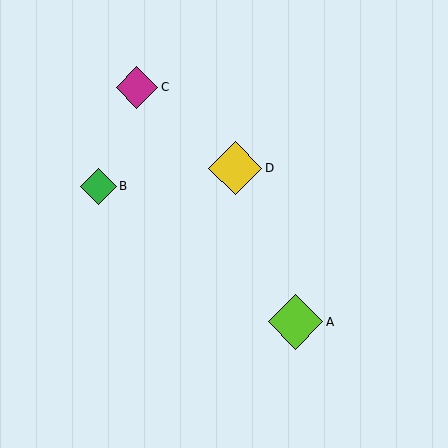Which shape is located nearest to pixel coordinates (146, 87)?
The magenta diamond (labeled C) at (137, 87) is nearest to that location.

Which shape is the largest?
The lime diamond (labeled A) is the largest.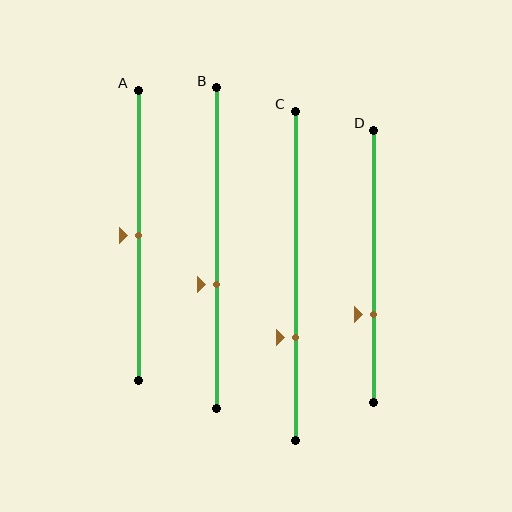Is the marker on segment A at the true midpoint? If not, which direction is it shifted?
Yes, the marker on segment A is at the true midpoint.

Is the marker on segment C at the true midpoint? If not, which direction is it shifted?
No, the marker on segment C is shifted downward by about 19% of the segment length.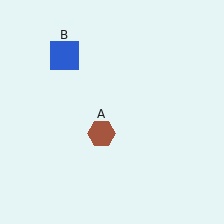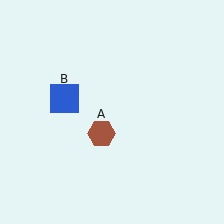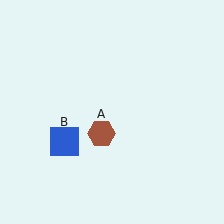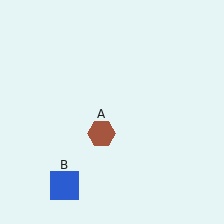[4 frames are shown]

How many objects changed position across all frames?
1 object changed position: blue square (object B).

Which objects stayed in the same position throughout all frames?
Brown hexagon (object A) remained stationary.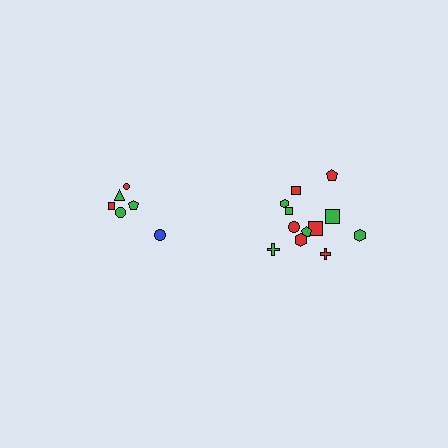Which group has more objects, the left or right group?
The right group.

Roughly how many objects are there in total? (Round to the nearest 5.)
Roughly 20 objects in total.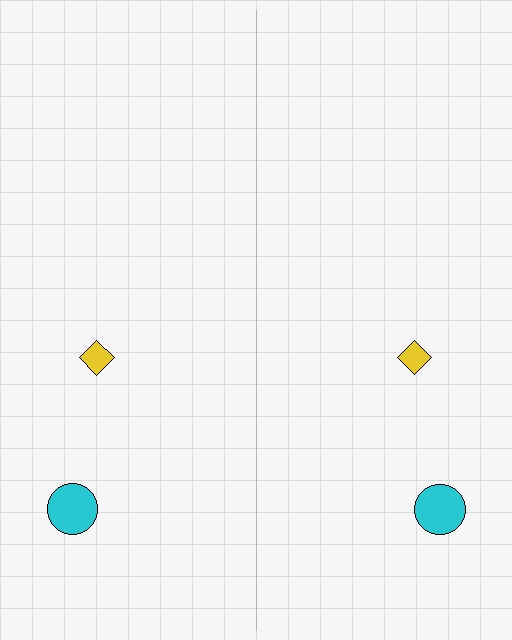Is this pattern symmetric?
Yes, this pattern has bilateral (reflection) symmetry.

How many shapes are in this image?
There are 4 shapes in this image.